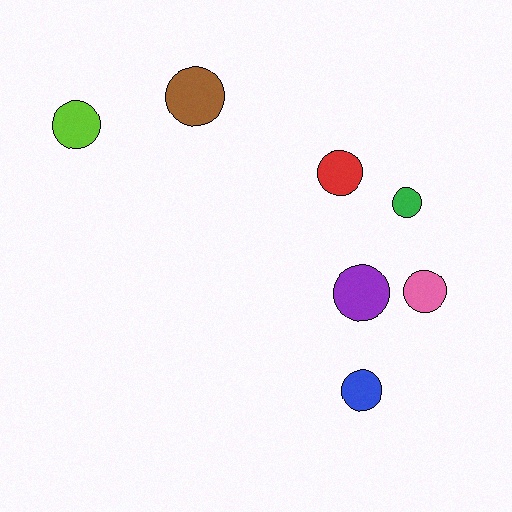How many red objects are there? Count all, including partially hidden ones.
There is 1 red object.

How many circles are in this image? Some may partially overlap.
There are 7 circles.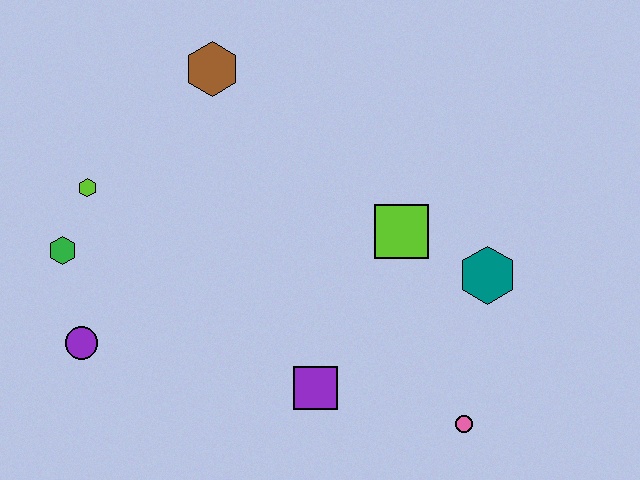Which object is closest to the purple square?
The pink circle is closest to the purple square.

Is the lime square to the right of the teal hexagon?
No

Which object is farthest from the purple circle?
The teal hexagon is farthest from the purple circle.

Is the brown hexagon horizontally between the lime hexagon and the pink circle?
Yes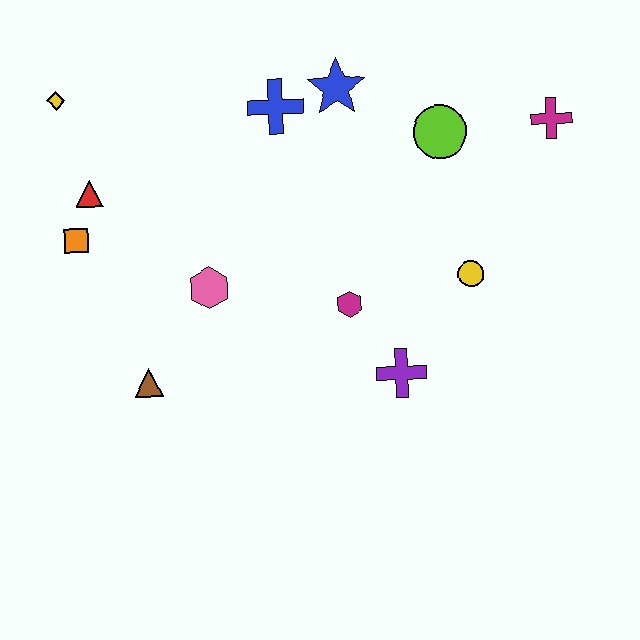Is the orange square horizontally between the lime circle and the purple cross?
No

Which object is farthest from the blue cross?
The brown triangle is farthest from the blue cross.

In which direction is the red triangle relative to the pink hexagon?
The red triangle is to the left of the pink hexagon.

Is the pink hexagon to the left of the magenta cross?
Yes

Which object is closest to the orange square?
The red triangle is closest to the orange square.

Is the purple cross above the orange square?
No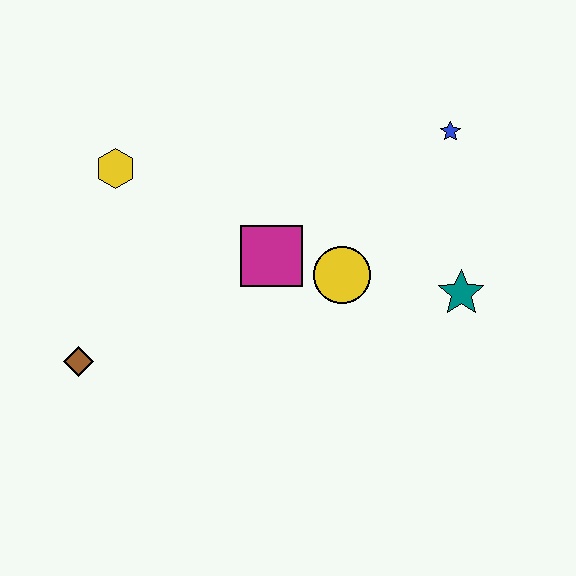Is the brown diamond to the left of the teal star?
Yes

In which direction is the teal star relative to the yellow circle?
The teal star is to the right of the yellow circle.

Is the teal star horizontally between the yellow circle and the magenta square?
No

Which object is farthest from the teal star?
The brown diamond is farthest from the teal star.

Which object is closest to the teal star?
The yellow circle is closest to the teal star.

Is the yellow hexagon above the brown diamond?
Yes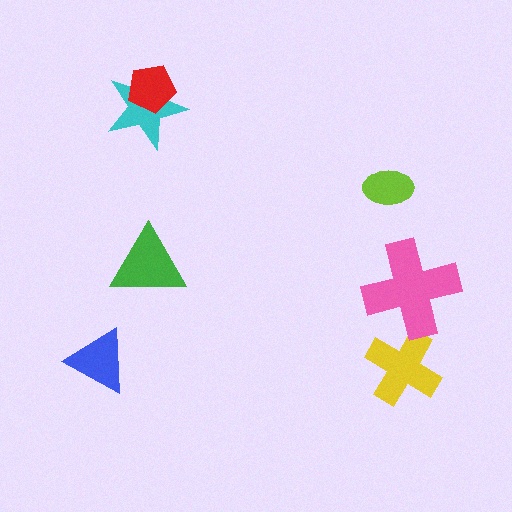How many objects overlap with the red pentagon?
1 object overlaps with the red pentagon.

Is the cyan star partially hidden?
Yes, it is partially covered by another shape.